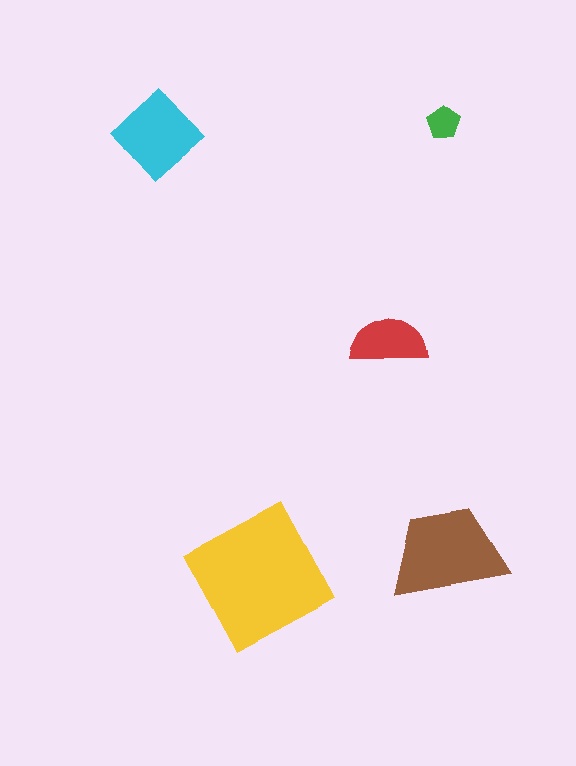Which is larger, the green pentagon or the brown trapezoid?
The brown trapezoid.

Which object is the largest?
The yellow square.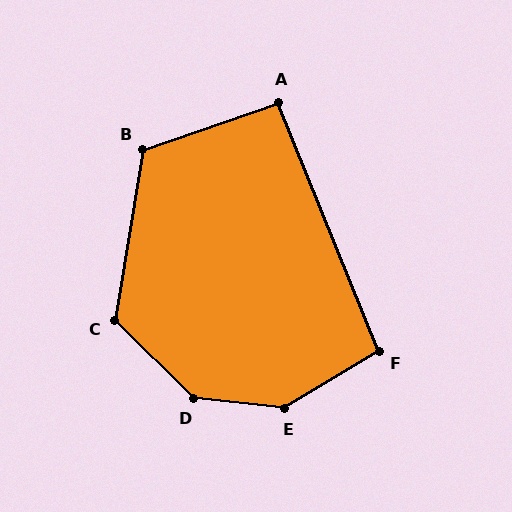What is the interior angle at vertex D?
Approximately 142 degrees (obtuse).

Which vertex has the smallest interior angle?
A, at approximately 93 degrees.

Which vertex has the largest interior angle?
E, at approximately 142 degrees.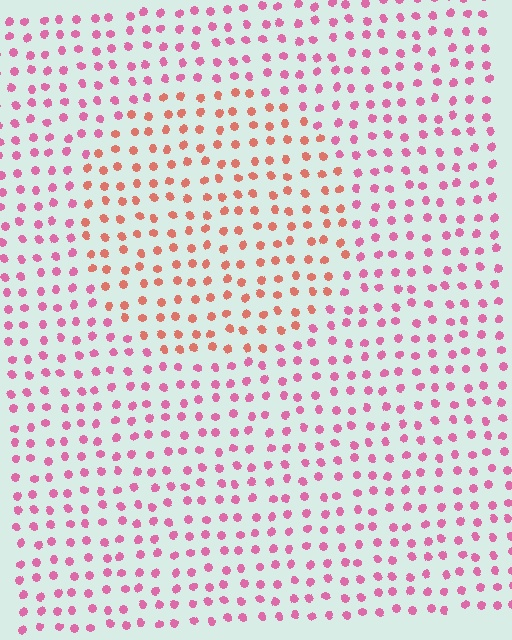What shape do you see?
I see a circle.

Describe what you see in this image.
The image is filled with small pink elements in a uniform arrangement. A circle-shaped region is visible where the elements are tinted to a slightly different hue, forming a subtle color boundary.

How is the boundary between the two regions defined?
The boundary is defined purely by a slight shift in hue (about 38 degrees). Spacing, size, and orientation are identical on both sides.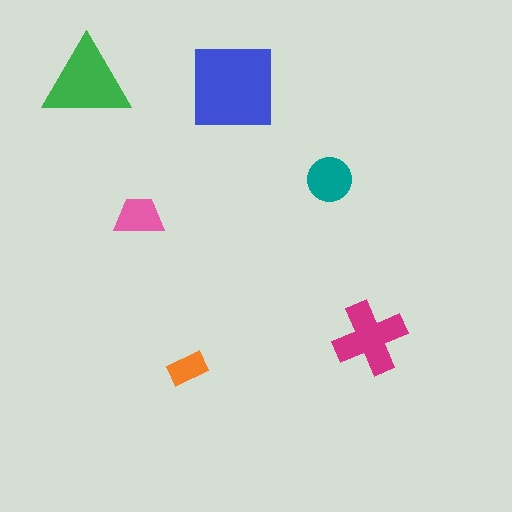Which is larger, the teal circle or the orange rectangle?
The teal circle.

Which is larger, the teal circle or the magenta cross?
The magenta cross.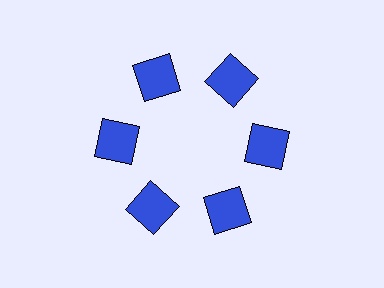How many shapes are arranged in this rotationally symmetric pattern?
There are 6 shapes, arranged in 6 groups of 1.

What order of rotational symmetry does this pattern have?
This pattern has 6-fold rotational symmetry.